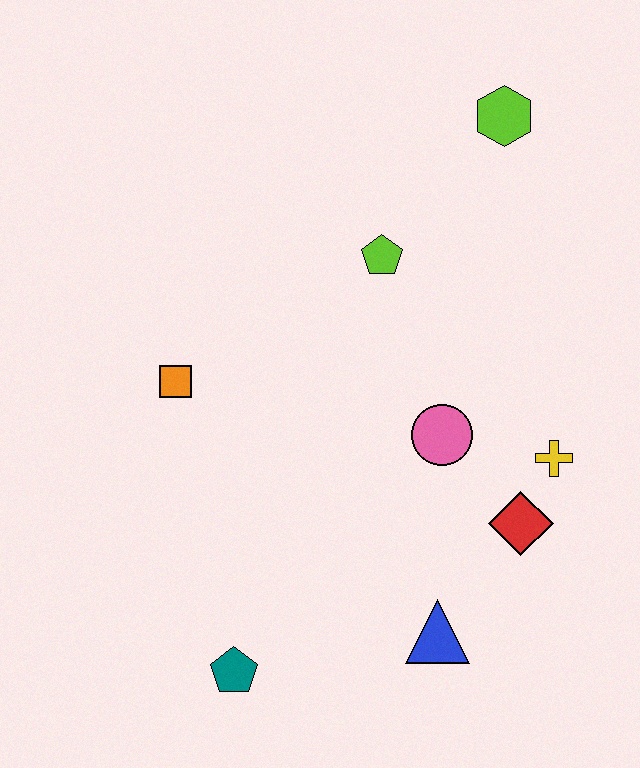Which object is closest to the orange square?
The lime pentagon is closest to the orange square.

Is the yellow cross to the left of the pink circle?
No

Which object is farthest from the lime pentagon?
The teal pentagon is farthest from the lime pentagon.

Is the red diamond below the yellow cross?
Yes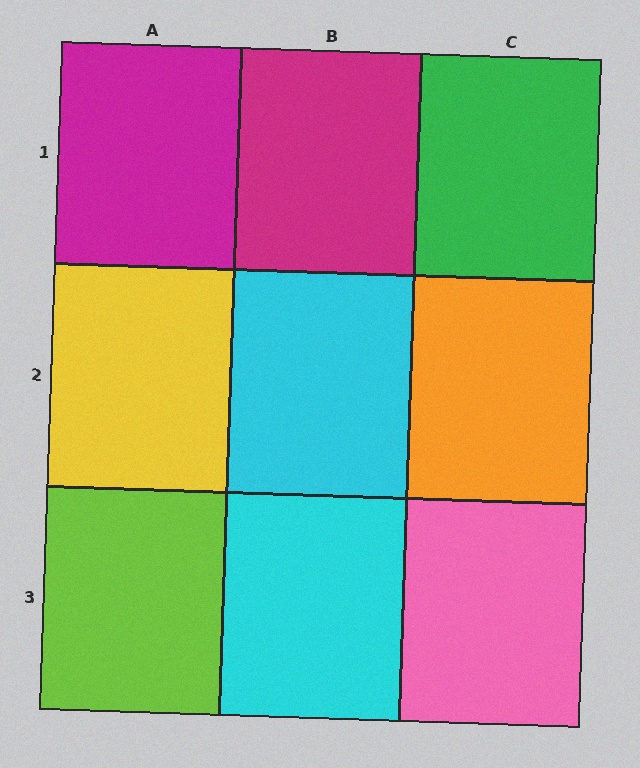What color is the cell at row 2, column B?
Cyan.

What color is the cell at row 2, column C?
Orange.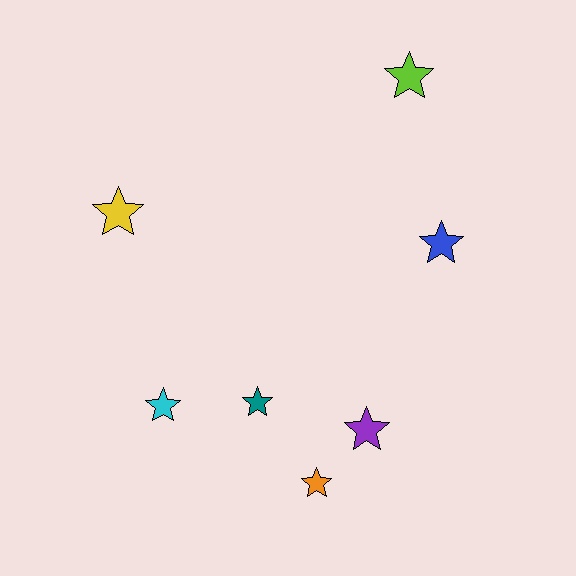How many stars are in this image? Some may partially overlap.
There are 7 stars.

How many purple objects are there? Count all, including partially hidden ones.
There is 1 purple object.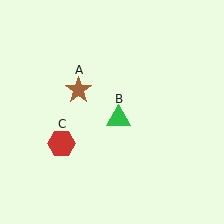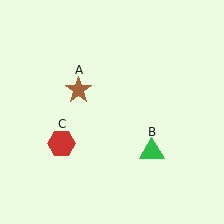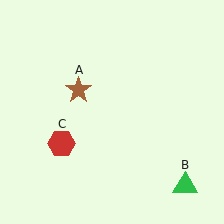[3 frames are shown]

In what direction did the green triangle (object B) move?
The green triangle (object B) moved down and to the right.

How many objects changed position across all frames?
1 object changed position: green triangle (object B).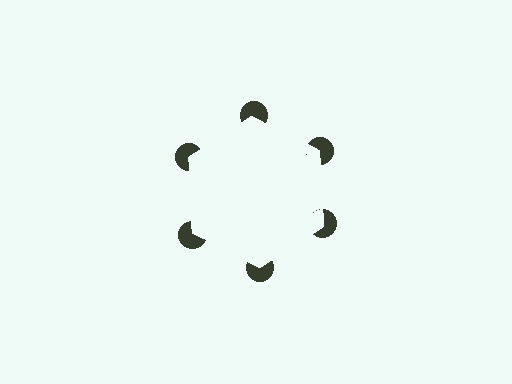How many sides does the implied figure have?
6 sides.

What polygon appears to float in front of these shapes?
An illusory hexagon — its edges are inferred from the aligned wedge cuts in the pac-man discs, not physically drawn.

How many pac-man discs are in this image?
There are 6 — one at each vertex of the illusory hexagon.